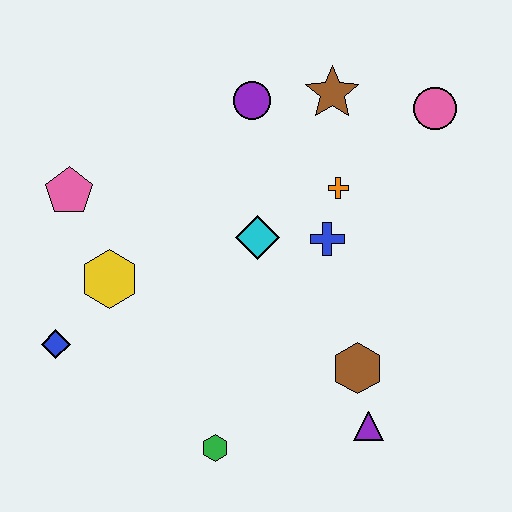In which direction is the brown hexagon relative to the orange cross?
The brown hexagon is below the orange cross.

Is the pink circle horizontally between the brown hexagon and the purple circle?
No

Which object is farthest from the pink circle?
The blue diamond is farthest from the pink circle.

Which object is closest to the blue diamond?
The yellow hexagon is closest to the blue diamond.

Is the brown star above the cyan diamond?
Yes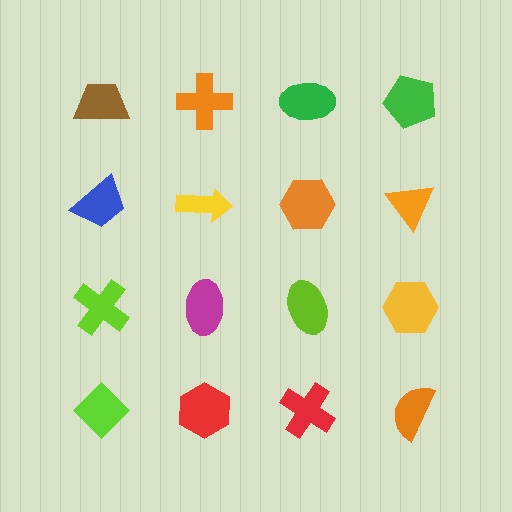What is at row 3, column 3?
A lime ellipse.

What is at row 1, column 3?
A green ellipse.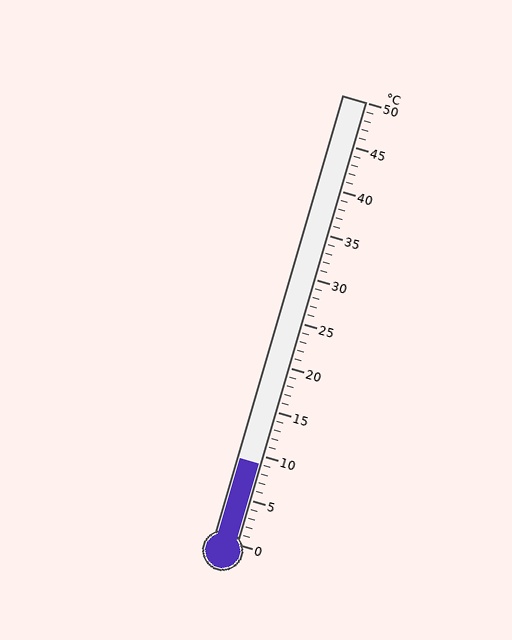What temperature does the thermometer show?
The thermometer shows approximately 9°C.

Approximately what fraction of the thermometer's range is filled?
The thermometer is filled to approximately 20% of its range.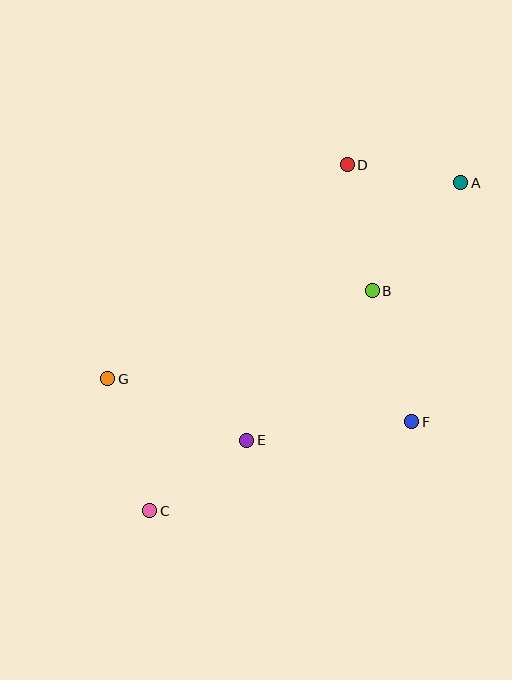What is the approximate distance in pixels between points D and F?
The distance between D and F is approximately 265 pixels.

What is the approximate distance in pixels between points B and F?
The distance between B and F is approximately 137 pixels.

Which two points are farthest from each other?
Points A and C are farthest from each other.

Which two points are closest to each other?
Points A and D are closest to each other.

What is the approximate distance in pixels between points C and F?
The distance between C and F is approximately 277 pixels.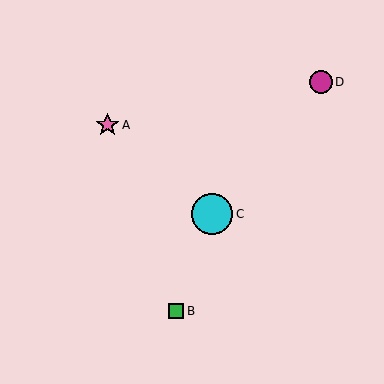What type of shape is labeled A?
Shape A is a pink star.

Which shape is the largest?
The cyan circle (labeled C) is the largest.